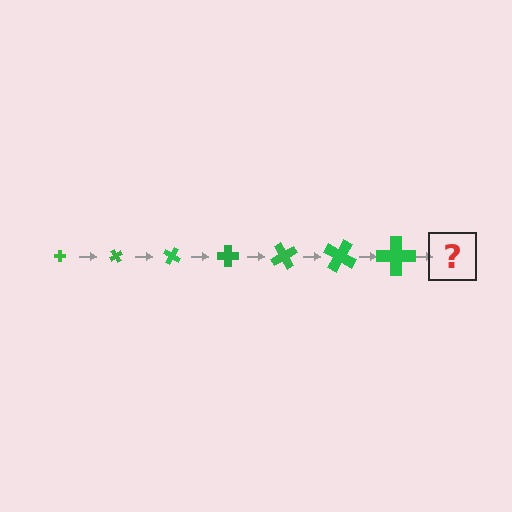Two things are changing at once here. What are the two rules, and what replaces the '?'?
The two rules are that the cross grows larger each step and it rotates 60 degrees each step. The '?' should be a cross, larger than the previous one and rotated 420 degrees from the start.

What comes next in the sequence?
The next element should be a cross, larger than the previous one and rotated 420 degrees from the start.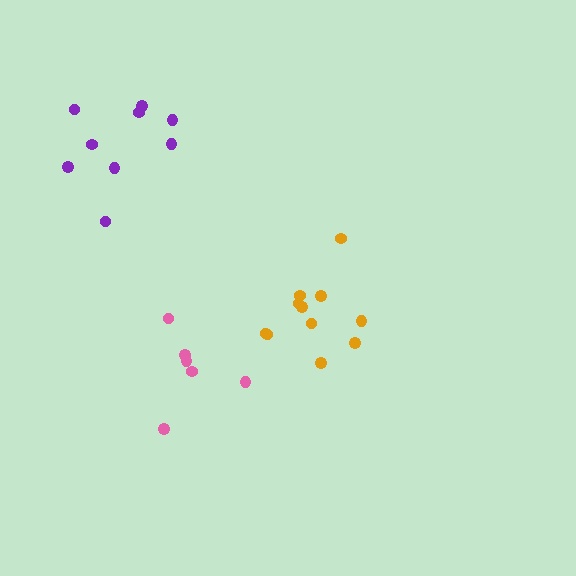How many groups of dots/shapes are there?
There are 3 groups.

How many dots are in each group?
Group 1: 6 dots, Group 2: 11 dots, Group 3: 9 dots (26 total).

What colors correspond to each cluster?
The clusters are colored: pink, orange, purple.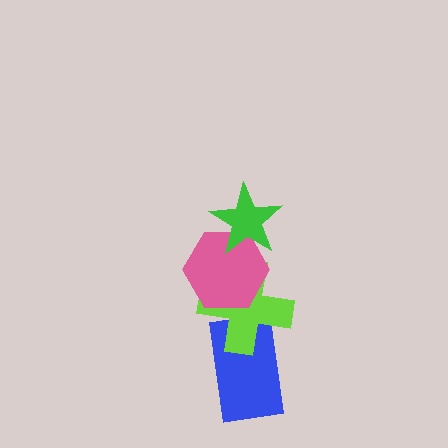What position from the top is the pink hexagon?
The pink hexagon is 2nd from the top.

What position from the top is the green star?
The green star is 1st from the top.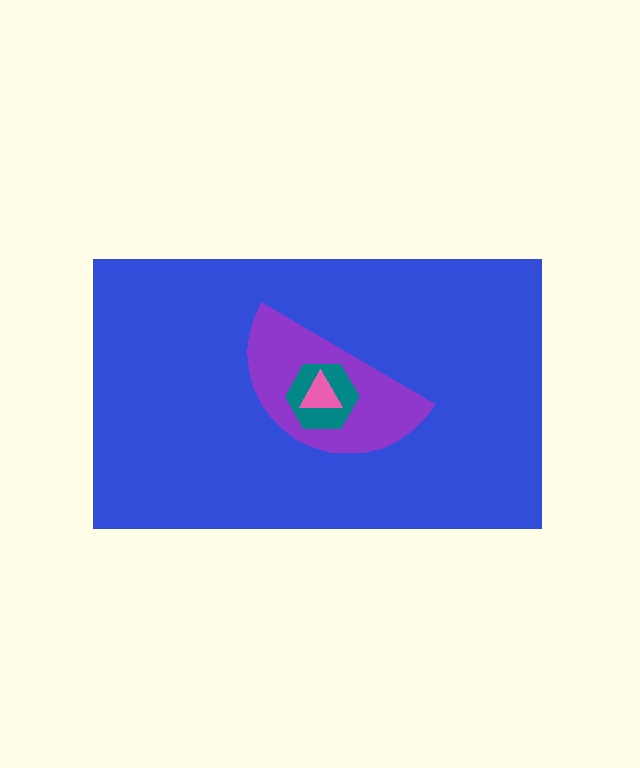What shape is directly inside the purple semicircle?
The teal hexagon.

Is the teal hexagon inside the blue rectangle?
Yes.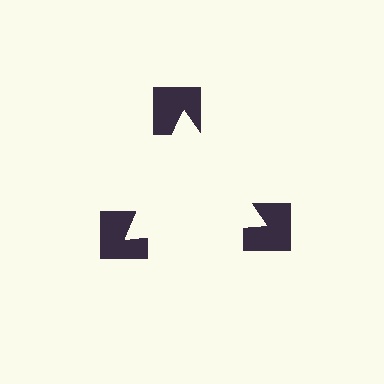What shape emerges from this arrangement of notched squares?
An illusory triangle — its edges are inferred from the aligned wedge cuts in the notched squares, not physically drawn.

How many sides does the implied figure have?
3 sides.